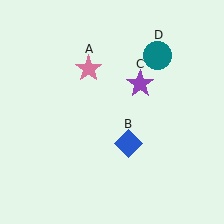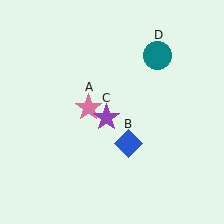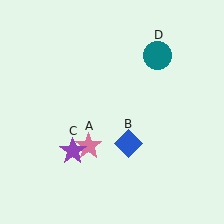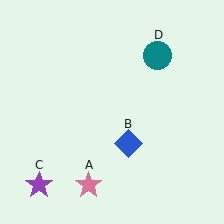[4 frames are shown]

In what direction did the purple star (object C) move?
The purple star (object C) moved down and to the left.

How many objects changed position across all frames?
2 objects changed position: pink star (object A), purple star (object C).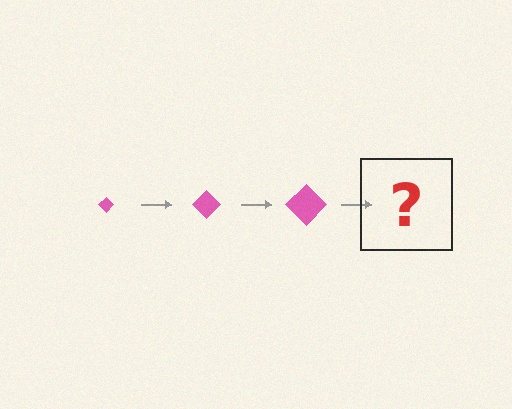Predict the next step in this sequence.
The next step is a pink diamond, larger than the previous one.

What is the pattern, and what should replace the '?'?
The pattern is that the diamond gets progressively larger each step. The '?' should be a pink diamond, larger than the previous one.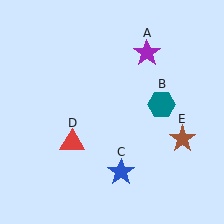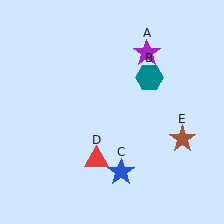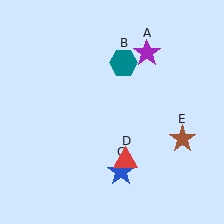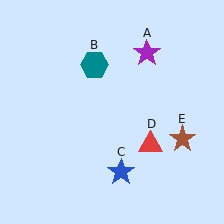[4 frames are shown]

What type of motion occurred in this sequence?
The teal hexagon (object B), red triangle (object D) rotated counterclockwise around the center of the scene.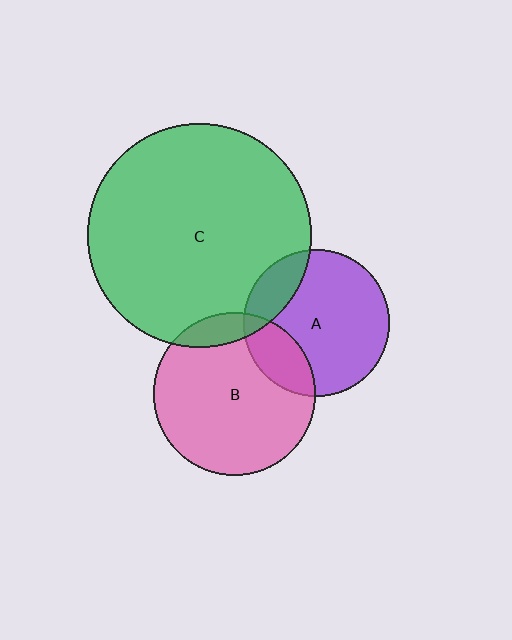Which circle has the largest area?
Circle C (green).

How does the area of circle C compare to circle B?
Approximately 1.9 times.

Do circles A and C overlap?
Yes.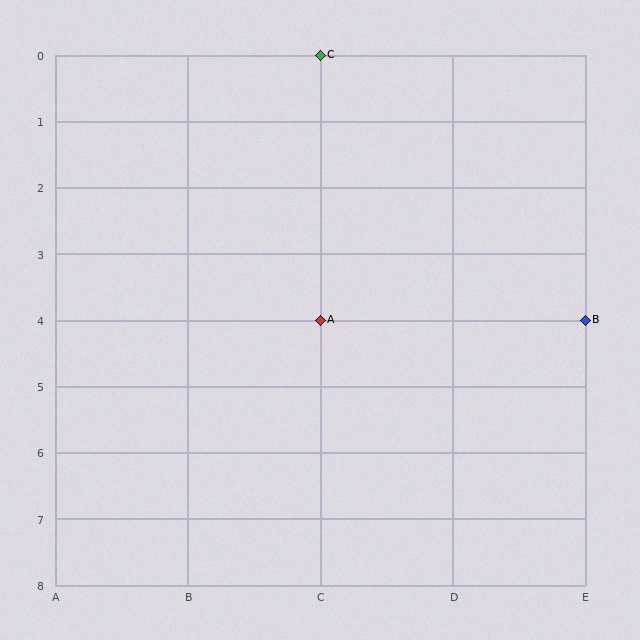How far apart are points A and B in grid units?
Points A and B are 2 columns apart.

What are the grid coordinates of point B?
Point B is at grid coordinates (E, 4).